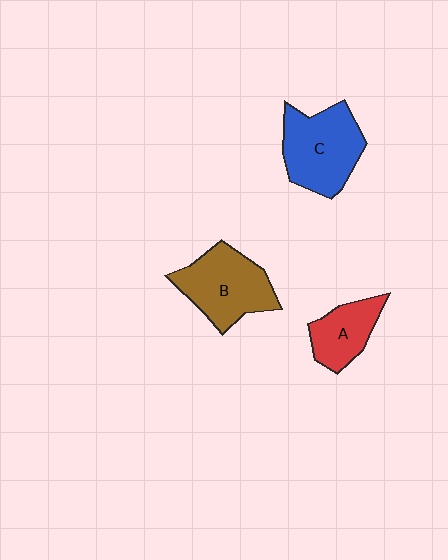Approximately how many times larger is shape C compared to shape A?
Approximately 1.7 times.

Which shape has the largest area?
Shape C (blue).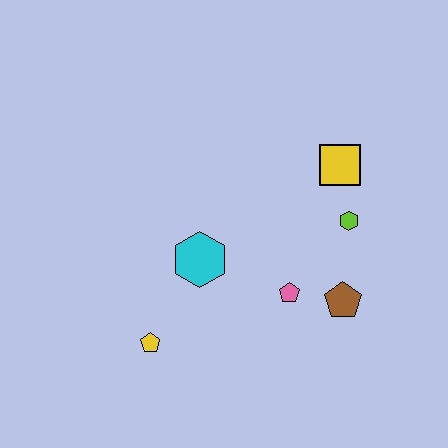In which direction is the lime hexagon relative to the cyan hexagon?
The lime hexagon is to the right of the cyan hexagon.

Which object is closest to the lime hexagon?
The yellow square is closest to the lime hexagon.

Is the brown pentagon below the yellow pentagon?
No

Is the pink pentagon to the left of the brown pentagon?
Yes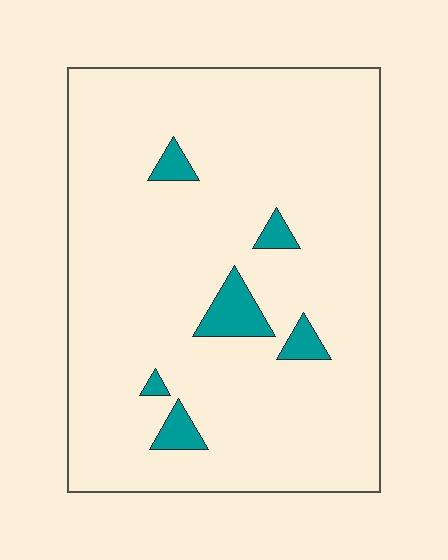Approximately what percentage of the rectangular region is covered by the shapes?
Approximately 5%.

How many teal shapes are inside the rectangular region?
6.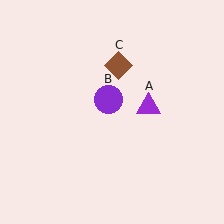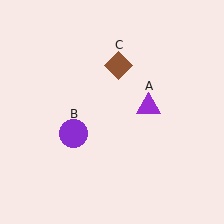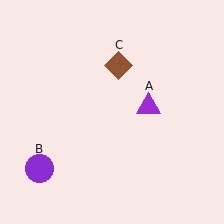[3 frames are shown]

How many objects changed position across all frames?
1 object changed position: purple circle (object B).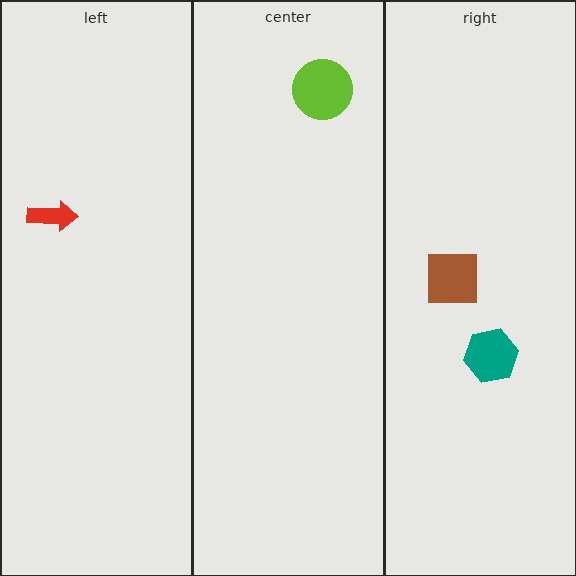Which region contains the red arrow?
The left region.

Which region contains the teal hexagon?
The right region.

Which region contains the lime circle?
The center region.